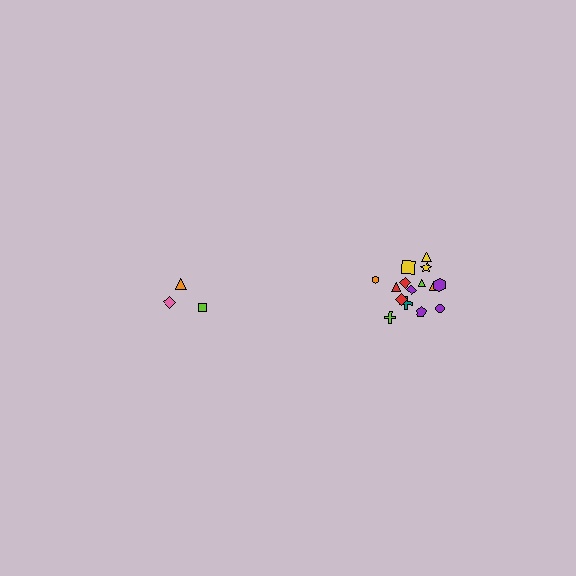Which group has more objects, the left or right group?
The right group.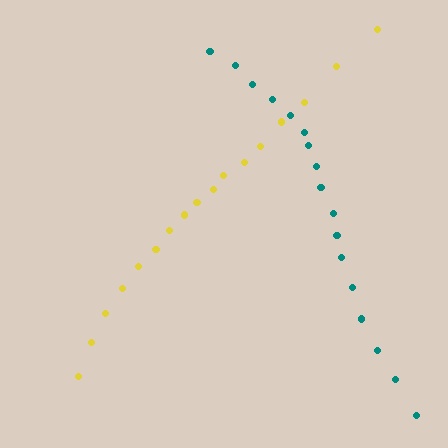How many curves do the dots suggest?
There are 2 distinct paths.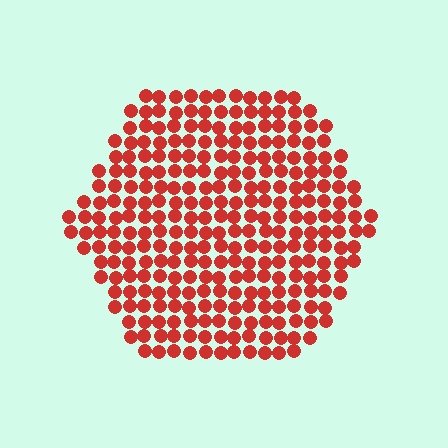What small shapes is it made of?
It is made of small circles.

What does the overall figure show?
The overall figure shows a hexagon.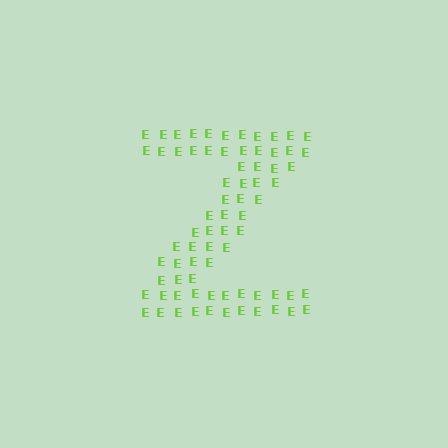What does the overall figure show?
The overall figure shows the letter Z.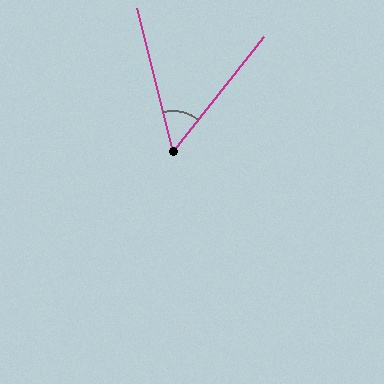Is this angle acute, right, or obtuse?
It is acute.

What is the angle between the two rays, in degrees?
Approximately 53 degrees.